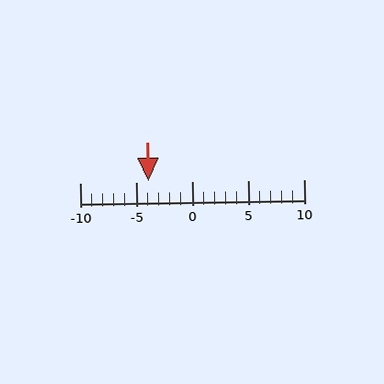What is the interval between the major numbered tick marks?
The major tick marks are spaced 5 units apart.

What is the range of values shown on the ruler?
The ruler shows values from -10 to 10.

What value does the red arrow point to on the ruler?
The red arrow points to approximately -4.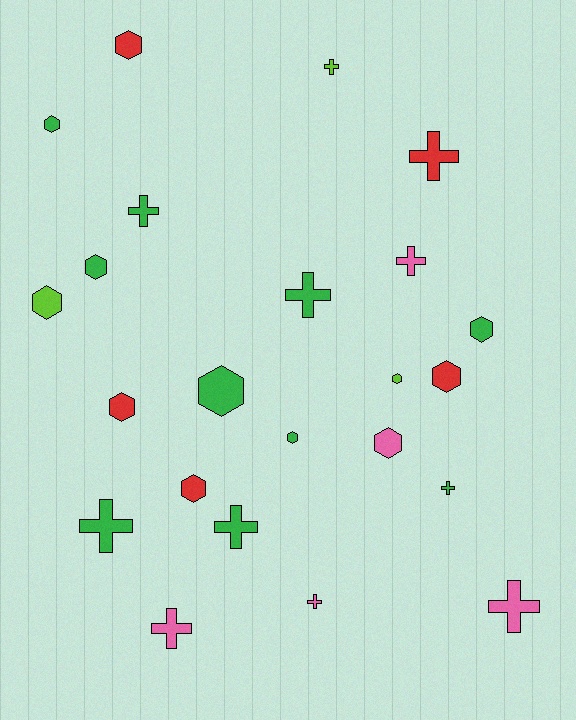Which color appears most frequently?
Green, with 10 objects.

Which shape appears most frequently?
Hexagon, with 12 objects.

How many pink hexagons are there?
There is 1 pink hexagon.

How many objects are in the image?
There are 23 objects.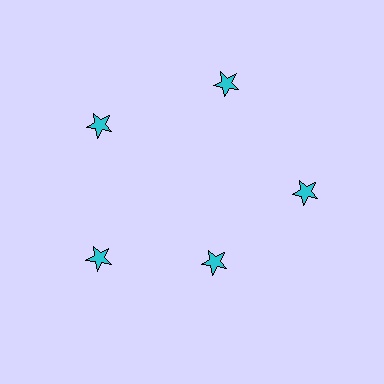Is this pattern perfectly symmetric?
No. The 5 cyan stars are arranged in a ring, but one element near the 5 o'clock position is pulled inward toward the center, breaking the 5-fold rotational symmetry.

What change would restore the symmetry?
The symmetry would be restored by moving it outward, back onto the ring so that all 5 stars sit at equal angles and equal distance from the center.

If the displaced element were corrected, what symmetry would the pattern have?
It would have 5-fold rotational symmetry — the pattern would map onto itself every 72 degrees.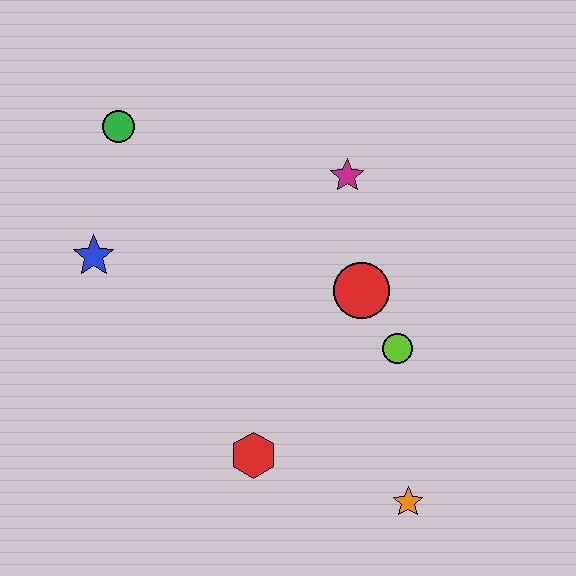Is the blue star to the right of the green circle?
No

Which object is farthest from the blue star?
The orange star is farthest from the blue star.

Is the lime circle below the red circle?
Yes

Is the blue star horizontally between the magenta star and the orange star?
No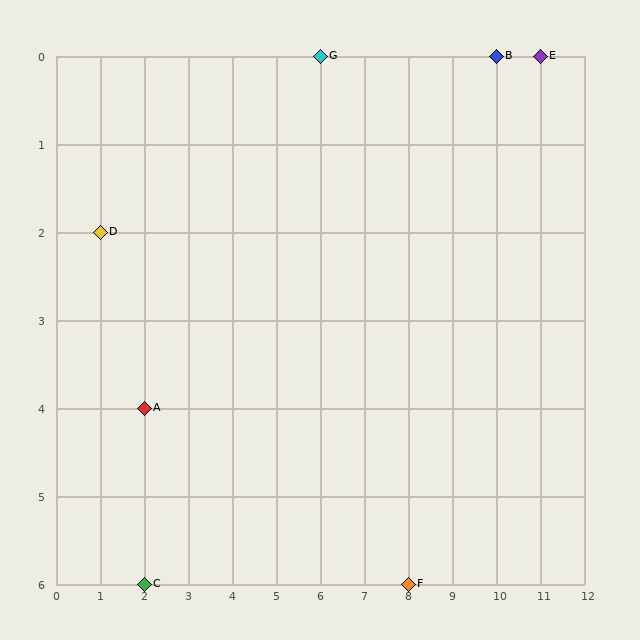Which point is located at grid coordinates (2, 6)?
Point C is at (2, 6).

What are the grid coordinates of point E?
Point E is at grid coordinates (11, 0).